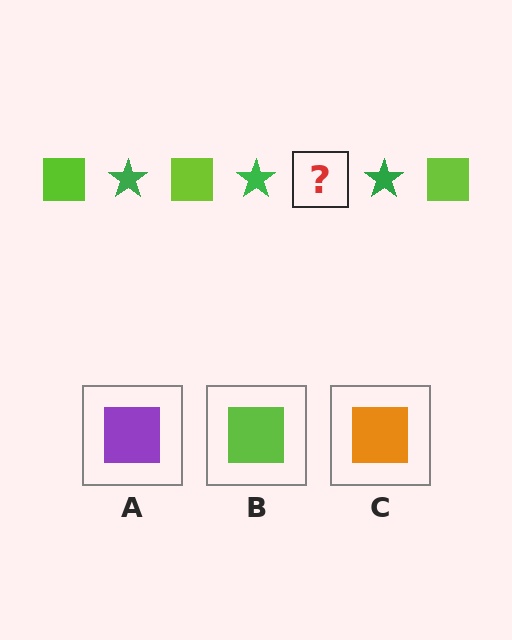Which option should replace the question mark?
Option B.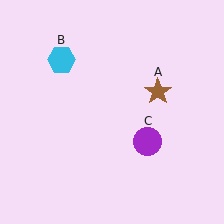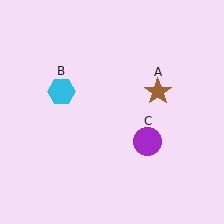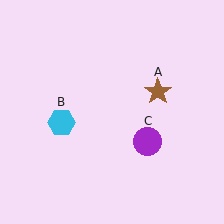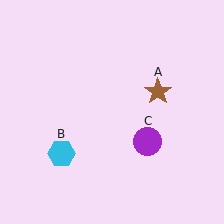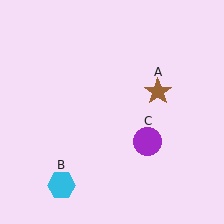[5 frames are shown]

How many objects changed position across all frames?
1 object changed position: cyan hexagon (object B).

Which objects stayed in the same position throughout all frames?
Brown star (object A) and purple circle (object C) remained stationary.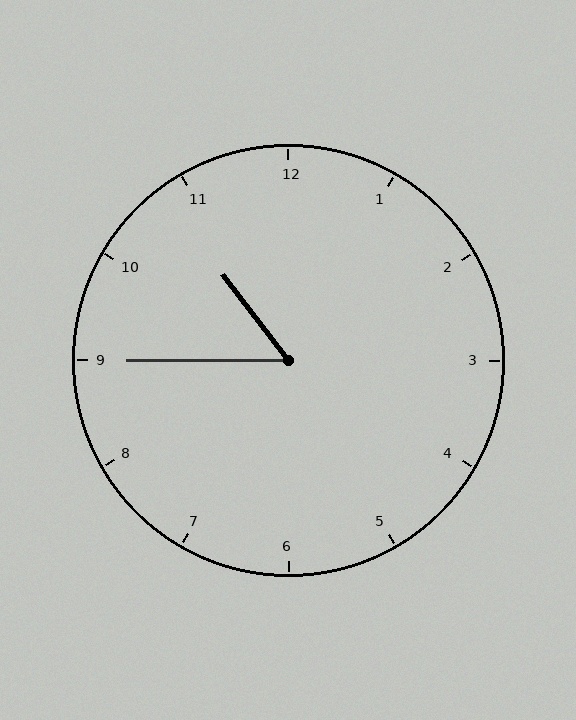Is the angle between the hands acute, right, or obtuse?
It is acute.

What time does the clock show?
10:45.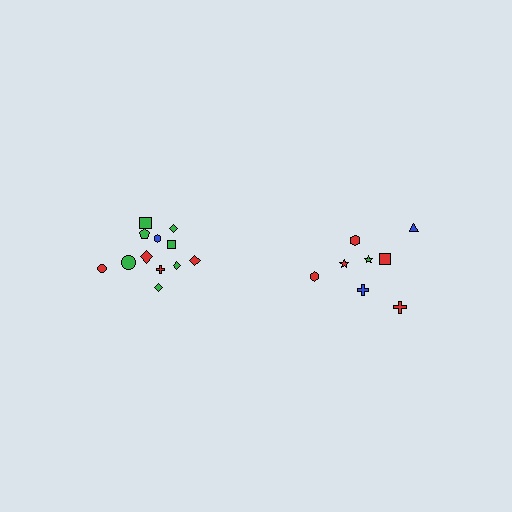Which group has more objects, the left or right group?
The left group.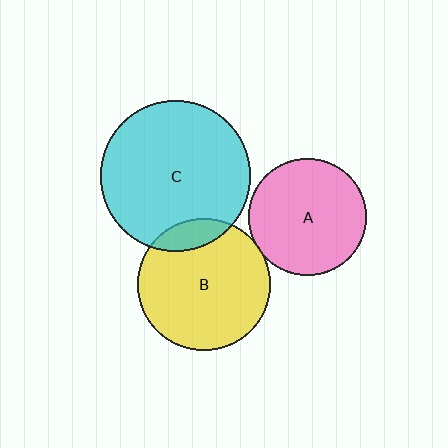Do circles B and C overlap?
Yes.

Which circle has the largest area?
Circle C (cyan).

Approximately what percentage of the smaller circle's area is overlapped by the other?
Approximately 10%.